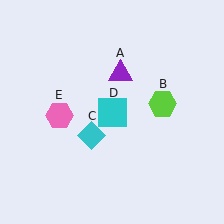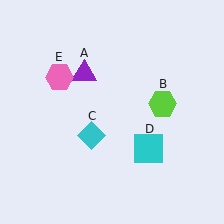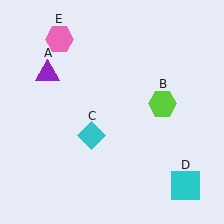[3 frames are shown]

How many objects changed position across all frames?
3 objects changed position: purple triangle (object A), cyan square (object D), pink hexagon (object E).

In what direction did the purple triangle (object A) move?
The purple triangle (object A) moved left.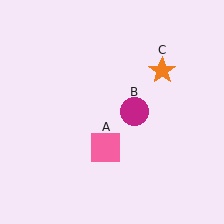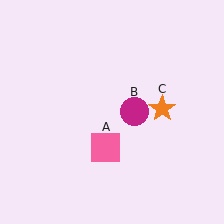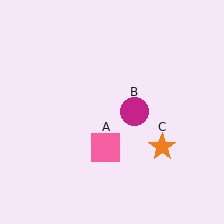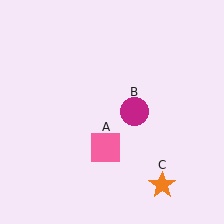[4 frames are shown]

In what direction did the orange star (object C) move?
The orange star (object C) moved down.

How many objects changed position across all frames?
1 object changed position: orange star (object C).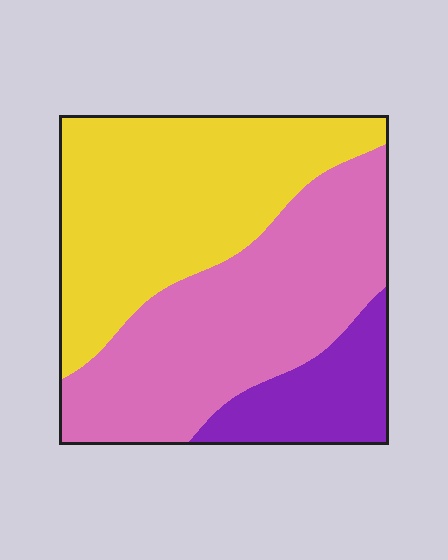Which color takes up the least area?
Purple, at roughly 15%.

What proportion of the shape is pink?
Pink takes up about two fifths (2/5) of the shape.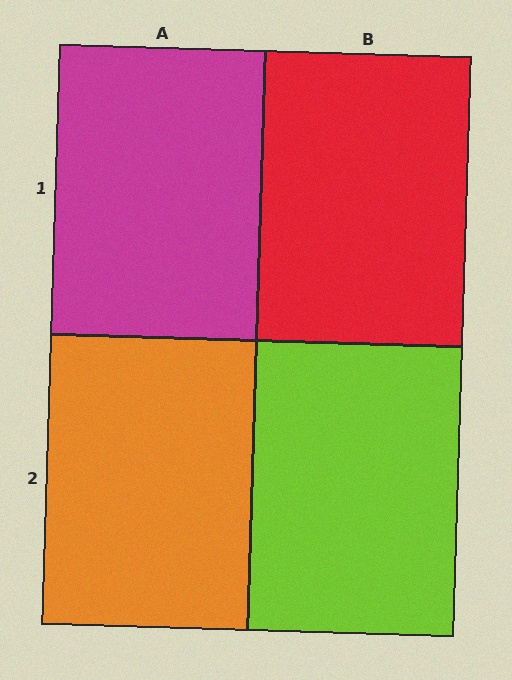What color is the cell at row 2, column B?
Lime.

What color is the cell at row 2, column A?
Orange.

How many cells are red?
1 cell is red.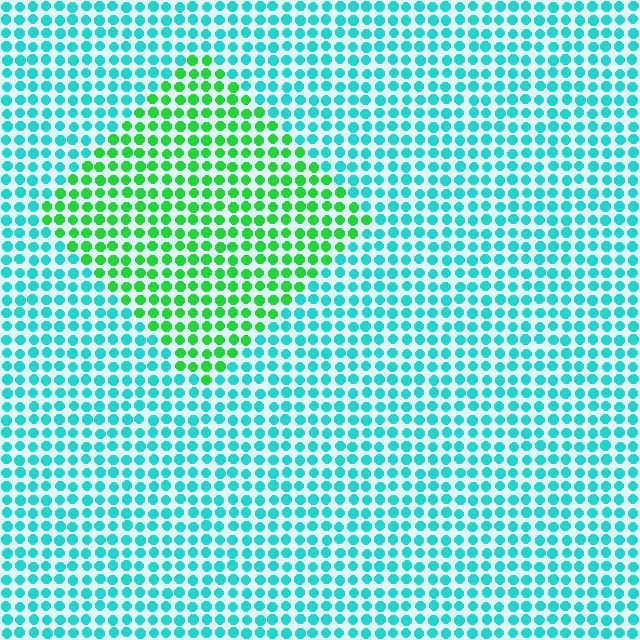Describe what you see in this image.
The image is filled with small cyan elements in a uniform arrangement. A diamond-shaped region is visible where the elements are tinted to a slightly different hue, forming a subtle color boundary.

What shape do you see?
I see a diamond.